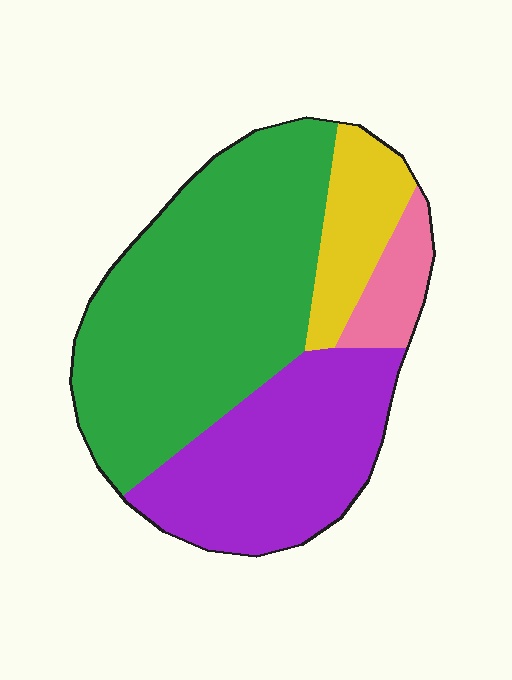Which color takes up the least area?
Pink, at roughly 5%.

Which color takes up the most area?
Green, at roughly 50%.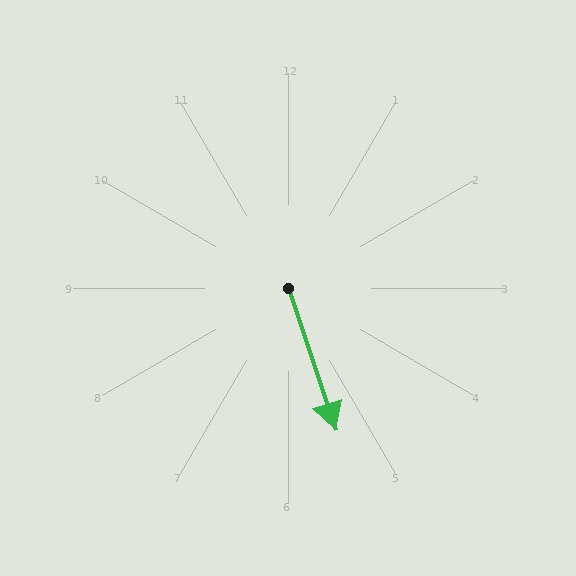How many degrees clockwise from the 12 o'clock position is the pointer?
Approximately 161 degrees.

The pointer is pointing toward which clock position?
Roughly 5 o'clock.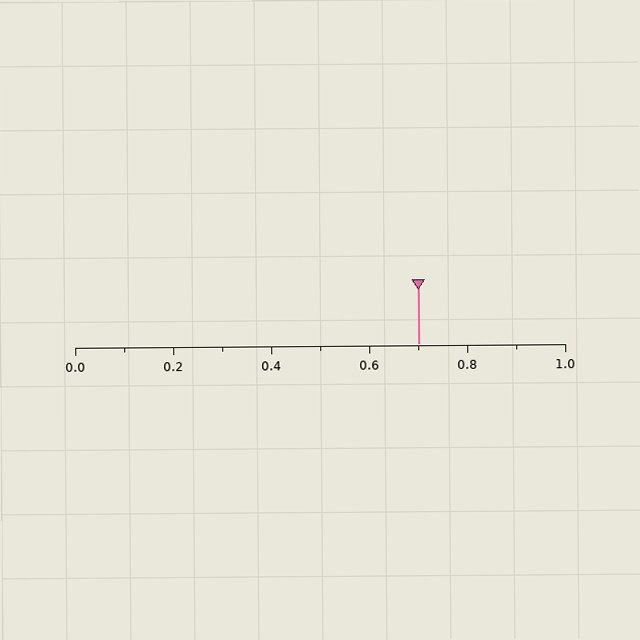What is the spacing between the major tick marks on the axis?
The major ticks are spaced 0.2 apart.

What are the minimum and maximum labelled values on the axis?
The axis runs from 0.0 to 1.0.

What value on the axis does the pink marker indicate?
The marker indicates approximately 0.7.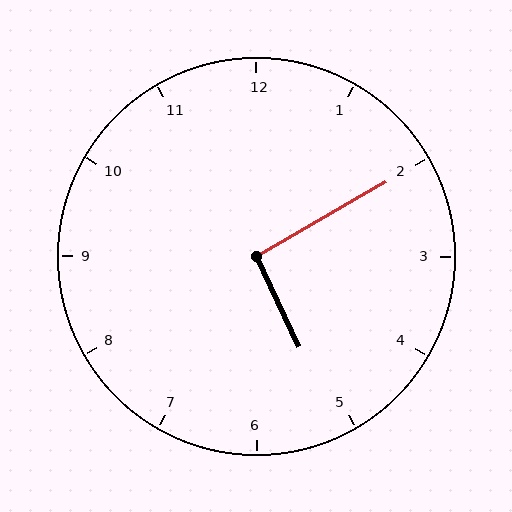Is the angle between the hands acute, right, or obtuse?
It is right.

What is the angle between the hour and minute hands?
Approximately 95 degrees.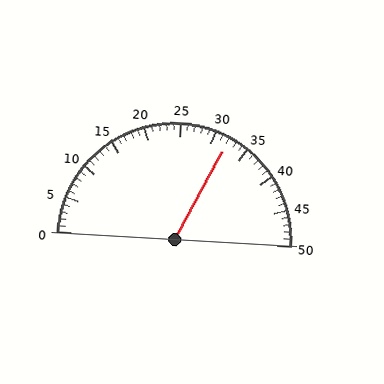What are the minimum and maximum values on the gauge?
The gauge ranges from 0 to 50.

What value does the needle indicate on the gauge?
The needle indicates approximately 32.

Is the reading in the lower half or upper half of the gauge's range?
The reading is in the upper half of the range (0 to 50).